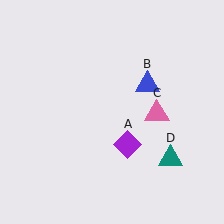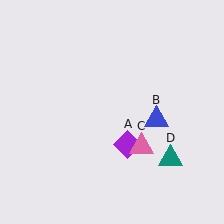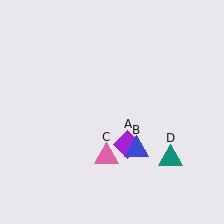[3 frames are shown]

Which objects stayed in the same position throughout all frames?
Purple diamond (object A) and teal triangle (object D) remained stationary.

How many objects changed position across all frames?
2 objects changed position: blue triangle (object B), pink triangle (object C).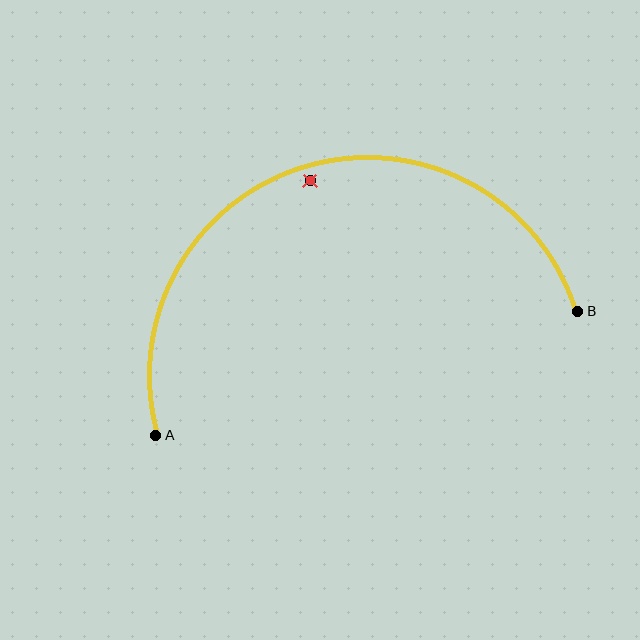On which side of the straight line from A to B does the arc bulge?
The arc bulges above the straight line connecting A and B.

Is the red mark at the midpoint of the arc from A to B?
No — the red mark does not lie on the arc at all. It sits slightly inside the curve.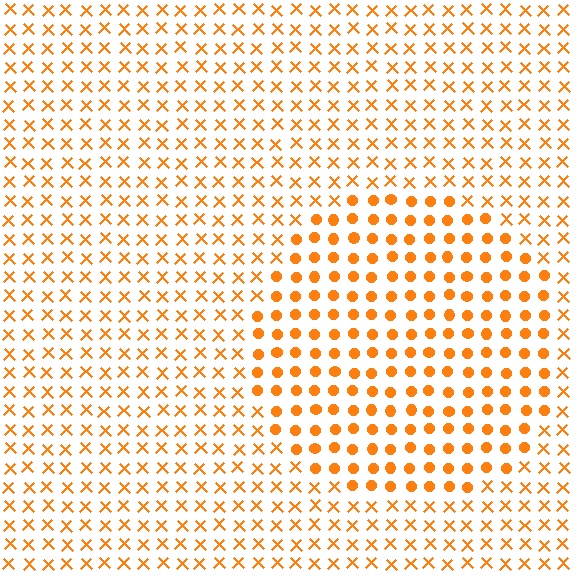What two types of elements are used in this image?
The image uses circles inside the circle region and X marks outside it.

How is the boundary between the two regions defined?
The boundary is defined by a change in element shape: circles inside vs. X marks outside. All elements share the same color and spacing.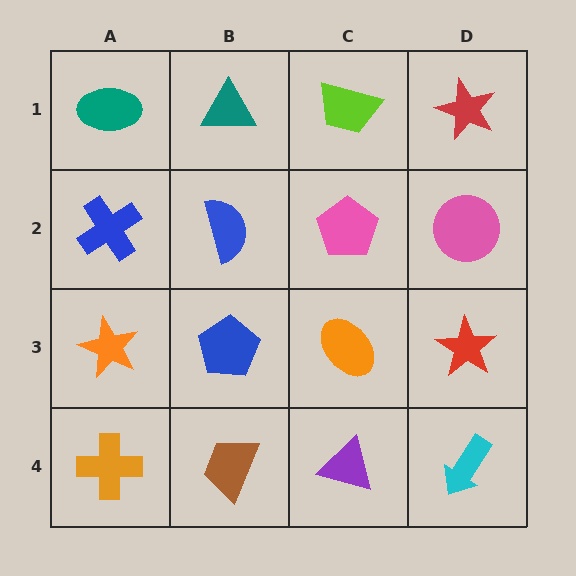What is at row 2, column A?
A blue cross.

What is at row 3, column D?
A red star.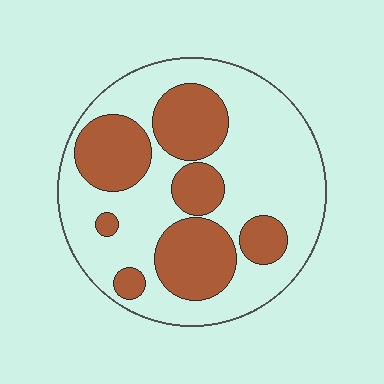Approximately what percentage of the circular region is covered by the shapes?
Approximately 35%.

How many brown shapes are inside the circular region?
7.